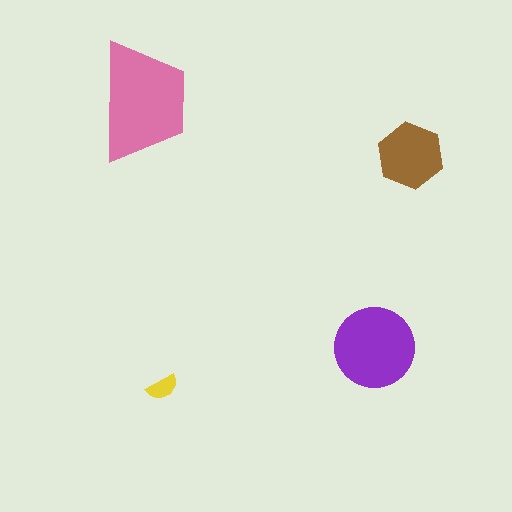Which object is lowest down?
The yellow semicircle is bottommost.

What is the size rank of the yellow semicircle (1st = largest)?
4th.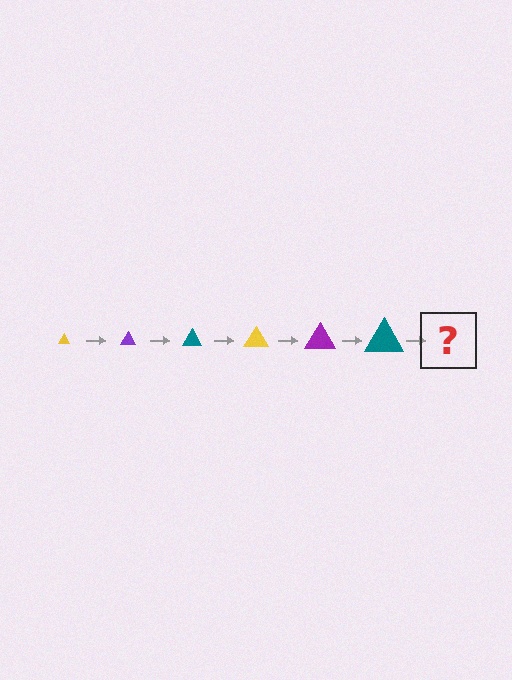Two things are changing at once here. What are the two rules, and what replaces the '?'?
The two rules are that the triangle grows larger each step and the color cycles through yellow, purple, and teal. The '?' should be a yellow triangle, larger than the previous one.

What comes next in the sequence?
The next element should be a yellow triangle, larger than the previous one.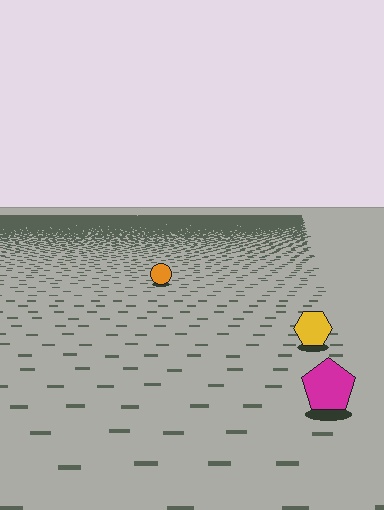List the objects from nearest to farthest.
From nearest to farthest: the magenta pentagon, the yellow hexagon, the orange circle.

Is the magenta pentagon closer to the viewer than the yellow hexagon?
Yes. The magenta pentagon is closer — you can tell from the texture gradient: the ground texture is coarser near it.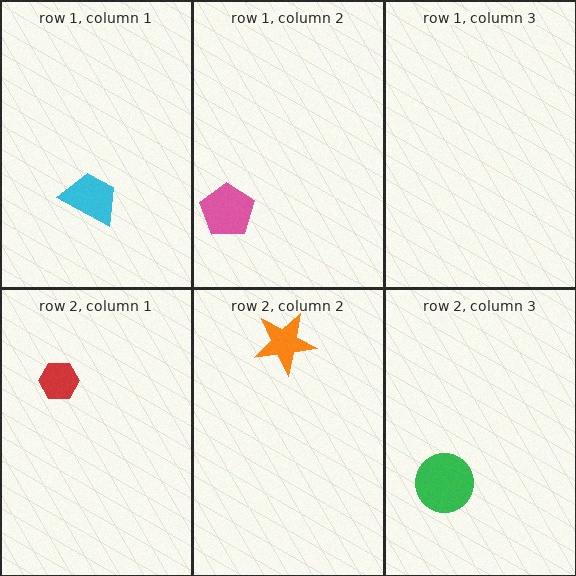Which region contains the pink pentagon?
The row 1, column 2 region.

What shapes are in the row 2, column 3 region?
The green circle.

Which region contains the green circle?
The row 2, column 3 region.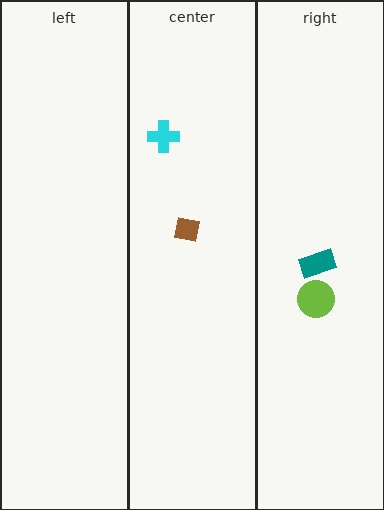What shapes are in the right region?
The lime circle, the teal rectangle.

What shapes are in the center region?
The cyan cross, the brown square.